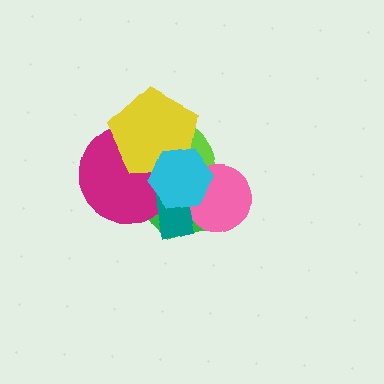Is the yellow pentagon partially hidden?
Yes, it is partially covered by another shape.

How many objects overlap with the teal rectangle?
5 objects overlap with the teal rectangle.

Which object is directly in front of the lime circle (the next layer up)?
The green hexagon is directly in front of the lime circle.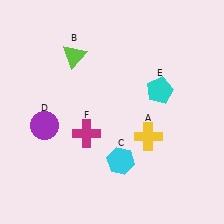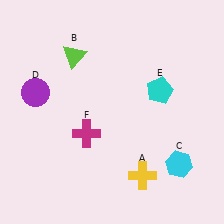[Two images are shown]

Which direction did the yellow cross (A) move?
The yellow cross (A) moved down.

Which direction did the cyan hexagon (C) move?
The cyan hexagon (C) moved right.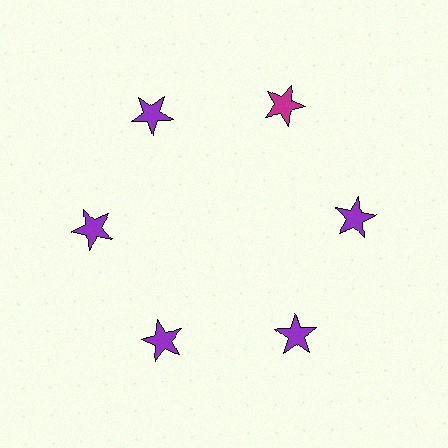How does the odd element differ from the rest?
It has a different color: magenta instead of purple.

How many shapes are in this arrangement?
There are 6 shapes arranged in a ring pattern.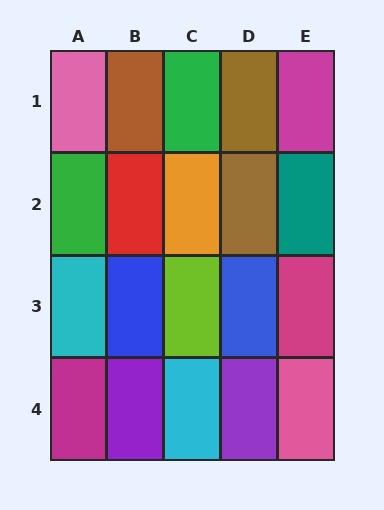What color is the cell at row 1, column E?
Magenta.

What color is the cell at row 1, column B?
Brown.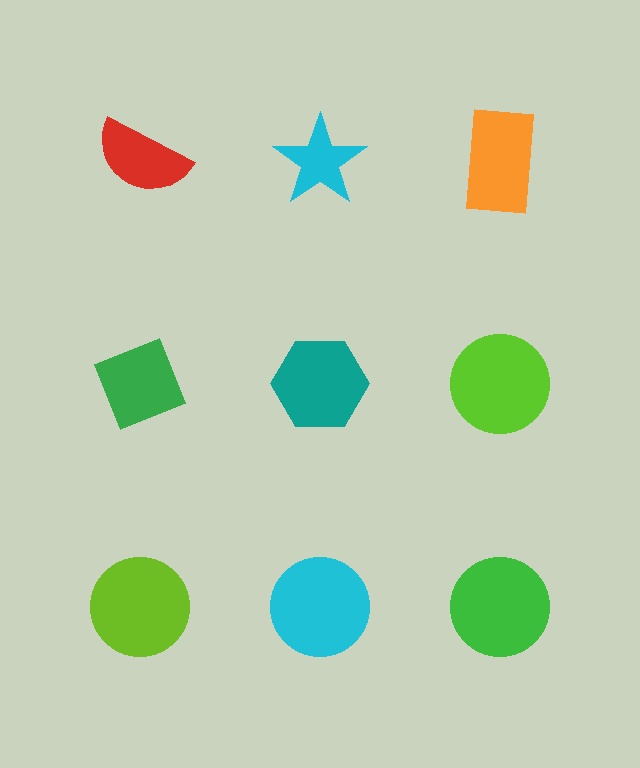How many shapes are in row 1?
3 shapes.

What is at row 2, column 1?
A green diamond.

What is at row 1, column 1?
A red semicircle.